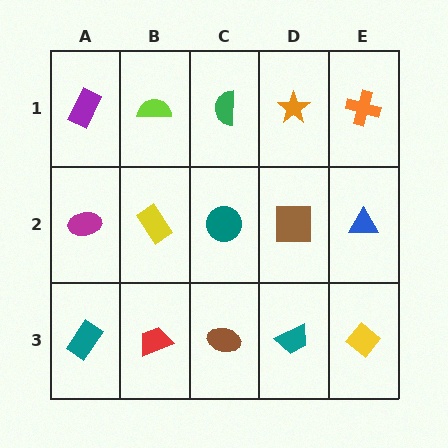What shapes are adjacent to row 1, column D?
A brown square (row 2, column D), a green semicircle (row 1, column C), an orange cross (row 1, column E).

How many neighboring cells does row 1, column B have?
3.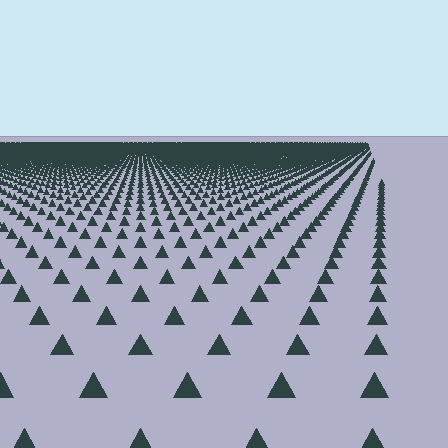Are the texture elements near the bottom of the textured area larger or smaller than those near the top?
Larger. Near the bottom, elements are closer to the viewer and appear at a bigger on-screen size.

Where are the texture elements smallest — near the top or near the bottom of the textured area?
Near the top.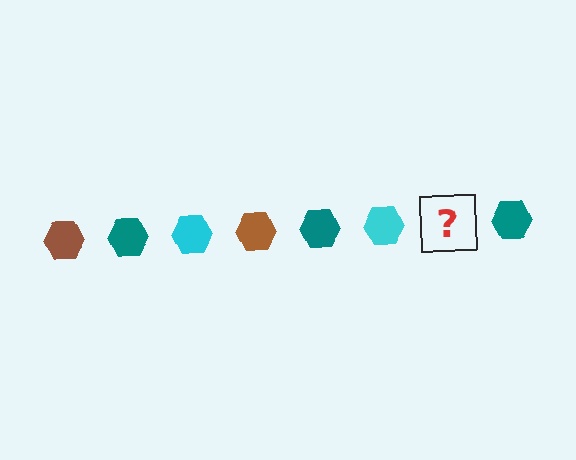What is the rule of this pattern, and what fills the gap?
The rule is that the pattern cycles through brown, teal, cyan hexagons. The gap should be filled with a brown hexagon.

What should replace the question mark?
The question mark should be replaced with a brown hexagon.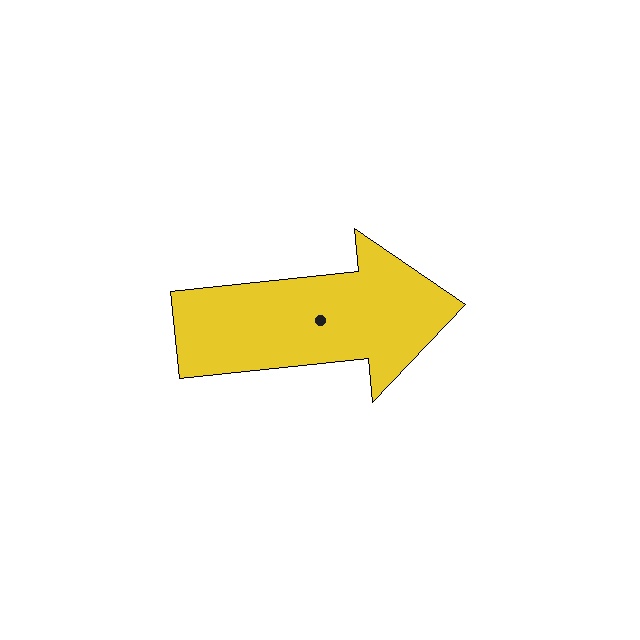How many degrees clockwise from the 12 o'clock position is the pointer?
Approximately 84 degrees.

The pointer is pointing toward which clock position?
Roughly 3 o'clock.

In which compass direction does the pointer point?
East.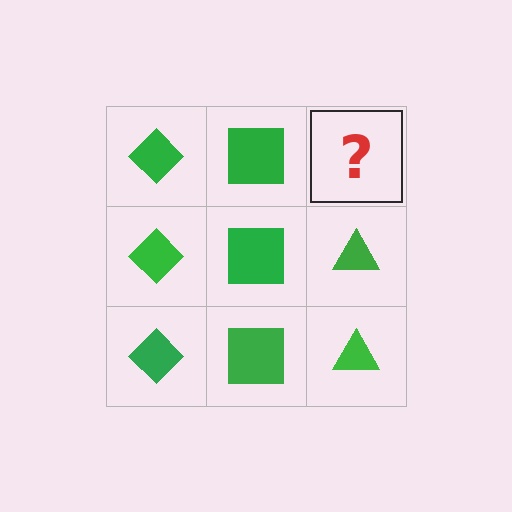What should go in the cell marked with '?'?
The missing cell should contain a green triangle.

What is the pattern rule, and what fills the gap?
The rule is that each column has a consistent shape. The gap should be filled with a green triangle.